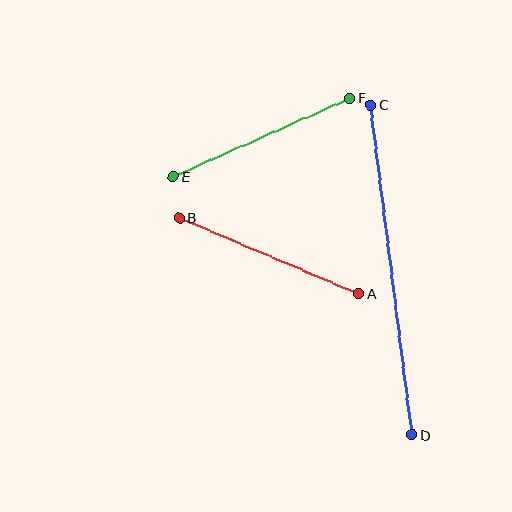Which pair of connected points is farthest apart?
Points C and D are farthest apart.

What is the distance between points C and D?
The distance is approximately 333 pixels.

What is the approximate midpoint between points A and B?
The midpoint is at approximately (269, 255) pixels.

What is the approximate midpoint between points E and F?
The midpoint is at approximately (261, 137) pixels.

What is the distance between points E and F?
The distance is approximately 193 pixels.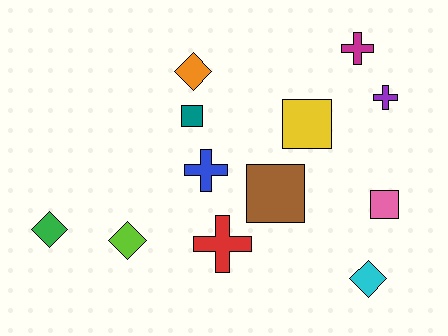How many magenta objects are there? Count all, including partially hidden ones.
There is 1 magenta object.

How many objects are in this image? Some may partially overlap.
There are 12 objects.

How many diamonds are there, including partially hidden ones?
There are 4 diamonds.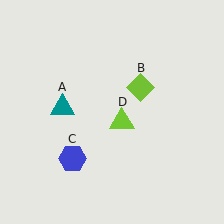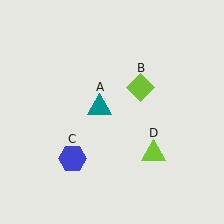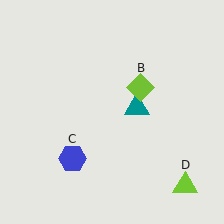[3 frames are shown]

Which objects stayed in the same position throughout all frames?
Lime diamond (object B) and blue hexagon (object C) remained stationary.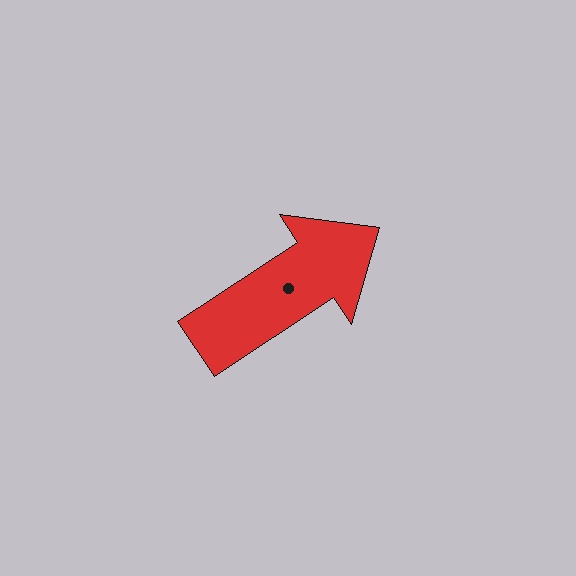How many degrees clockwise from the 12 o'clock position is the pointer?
Approximately 57 degrees.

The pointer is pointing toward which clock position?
Roughly 2 o'clock.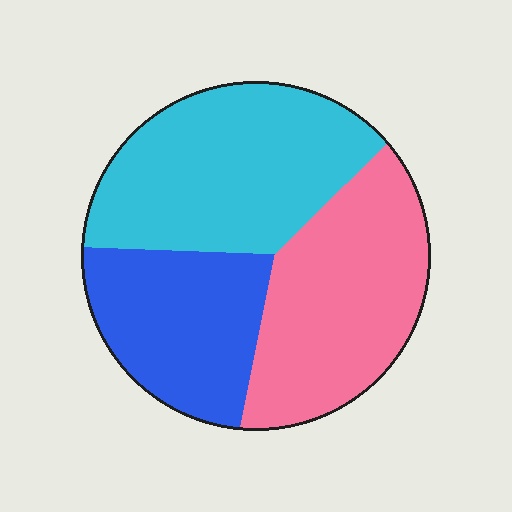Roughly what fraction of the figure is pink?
Pink takes up between a quarter and a half of the figure.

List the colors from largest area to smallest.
From largest to smallest: cyan, pink, blue.